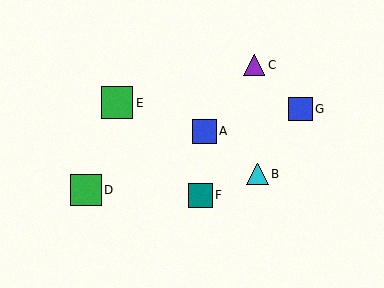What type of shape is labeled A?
Shape A is a blue square.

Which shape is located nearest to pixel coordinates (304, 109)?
The blue square (labeled G) at (301, 109) is nearest to that location.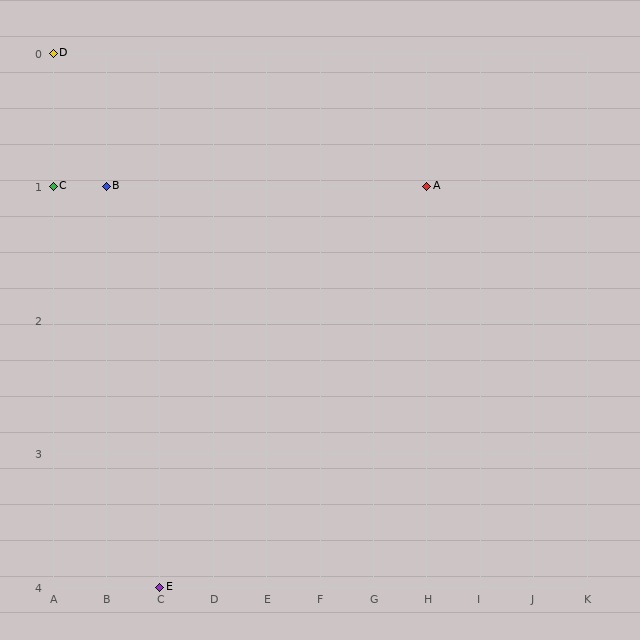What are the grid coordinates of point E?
Point E is at grid coordinates (C, 4).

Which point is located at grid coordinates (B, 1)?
Point B is at (B, 1).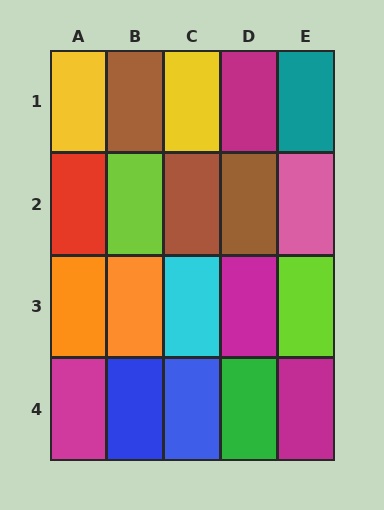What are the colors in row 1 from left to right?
Yellow, brown, yellow, magenta, teal.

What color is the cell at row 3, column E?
Lime.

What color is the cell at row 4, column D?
Green.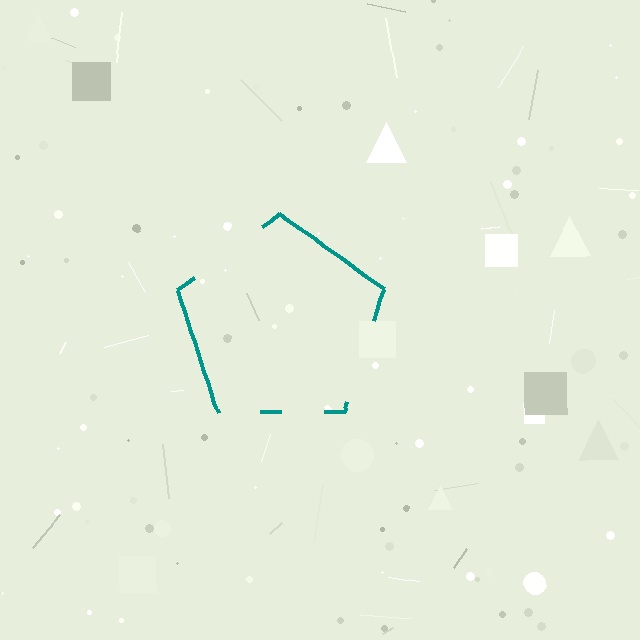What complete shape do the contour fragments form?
The contour fragments form a pentagon.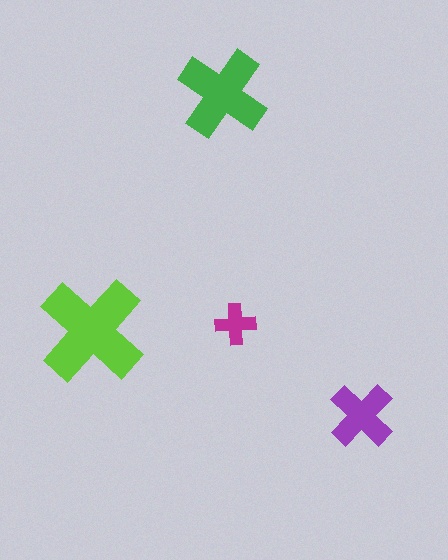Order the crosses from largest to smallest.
the lime one, the green one, the purple one, the magenta one.